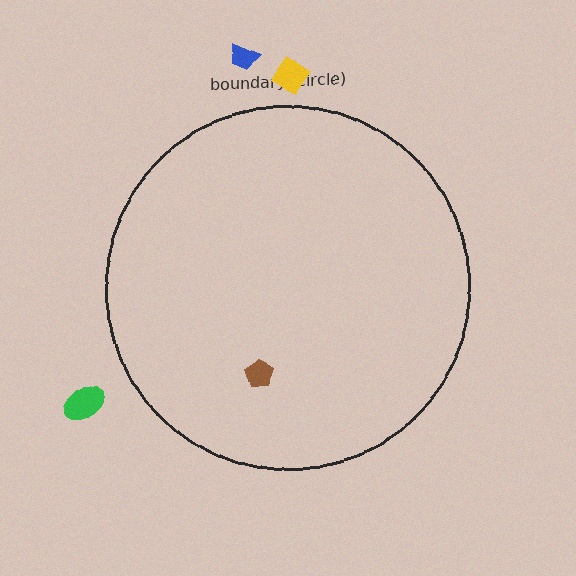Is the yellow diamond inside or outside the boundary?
Outside.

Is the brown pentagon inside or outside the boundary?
Inside.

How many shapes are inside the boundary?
1 inside, 3 outside.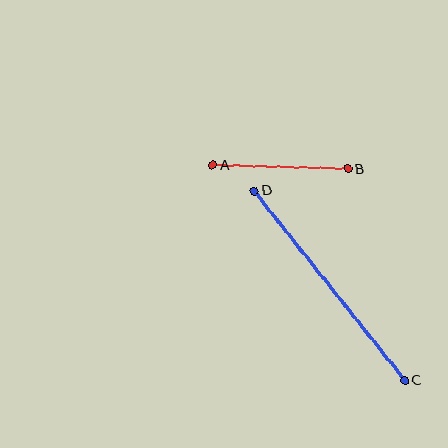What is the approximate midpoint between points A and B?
The midpoint is at approximately (281, 167) pixels.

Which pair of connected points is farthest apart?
Points C and D are farthest apart.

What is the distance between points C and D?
The distance is approximately 242 pixels.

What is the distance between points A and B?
The distance is approximately 135 pixels.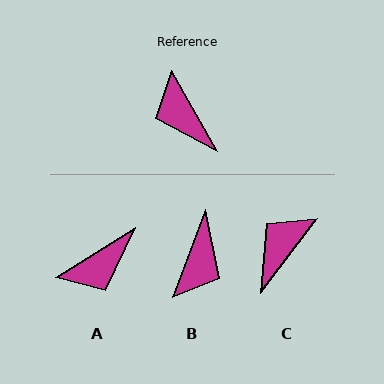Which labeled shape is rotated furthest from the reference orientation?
B, about 130 degrees away.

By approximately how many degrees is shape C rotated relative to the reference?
Approximately 67 degrees clockwise.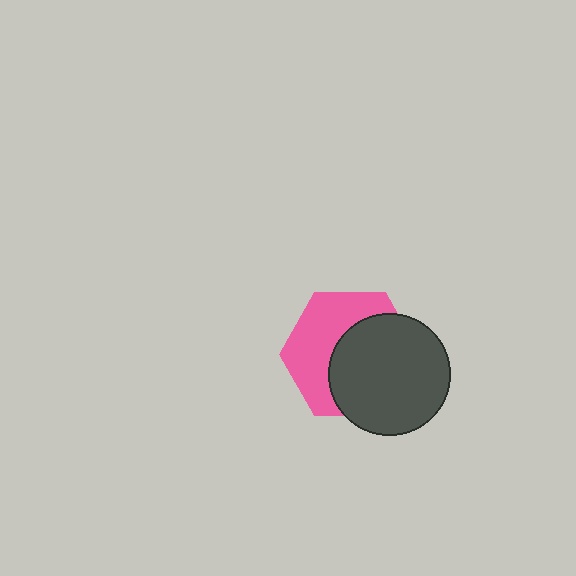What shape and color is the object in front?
The object in front is a dark gray circle.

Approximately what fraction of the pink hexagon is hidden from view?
Roughly 53% of the pink hexagon is hidden behind the dark gray circle.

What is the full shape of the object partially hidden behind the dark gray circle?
The partially hidden object is a pink hexagon.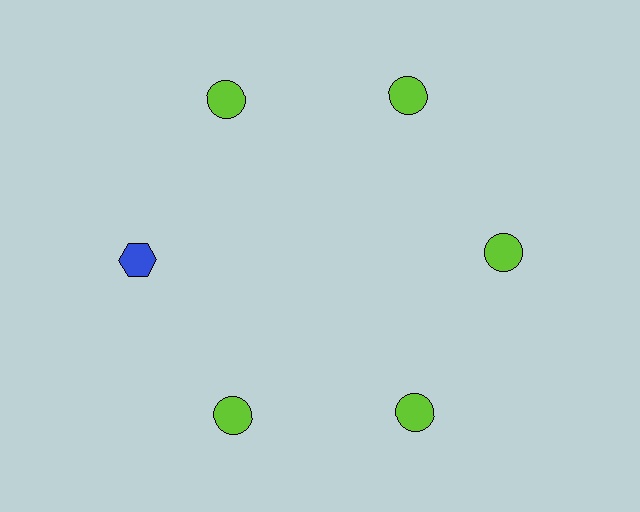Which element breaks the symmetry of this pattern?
The blue hexagon at roughly the 9 o'clock position breaks the symmetry. All other shapes are lime circles.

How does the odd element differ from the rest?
It differs in both color (blue instead of lime) and shape (hexagon instead of circle).